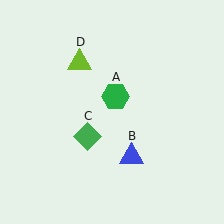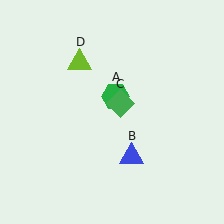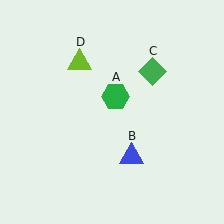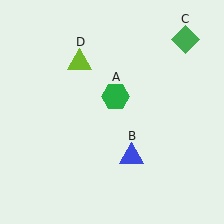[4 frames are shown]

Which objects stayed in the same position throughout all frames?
Green hexagon (object A) and blue triangle (object B) and lime triangle (object D) remained stationary.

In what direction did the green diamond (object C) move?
The green diamond (object C) moved up and to the right.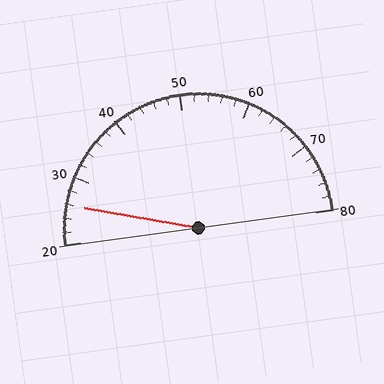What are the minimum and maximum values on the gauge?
The gauge ranges from 20 to 80.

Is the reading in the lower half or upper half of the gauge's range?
The reading is in the lower half of the range (20 to 80).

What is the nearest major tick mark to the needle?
The nearest major tick mark is 30.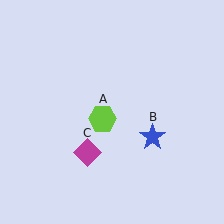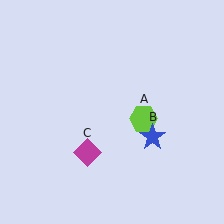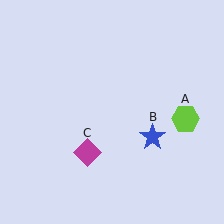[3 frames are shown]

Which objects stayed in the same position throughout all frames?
Blue star (object B) and magenta diamond (object C) remained stationary.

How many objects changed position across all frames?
1 object changed position: lime hexagon (object A).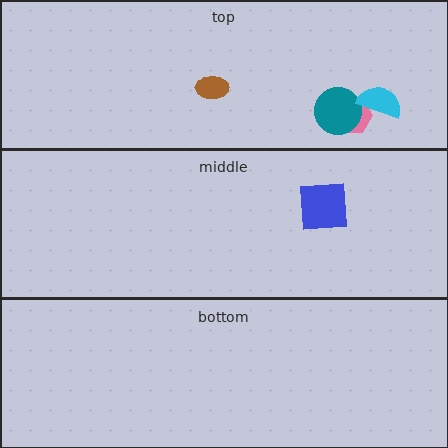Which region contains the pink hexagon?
The top region.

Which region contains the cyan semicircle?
The top region.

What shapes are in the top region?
The pink hexagon, the teal circle, the cyan semicircle, the brown ellipse.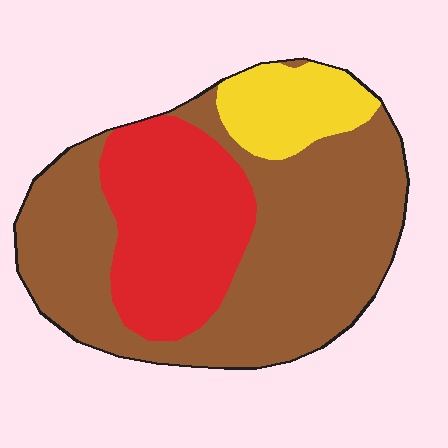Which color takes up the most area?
Brown, at roughly 60%.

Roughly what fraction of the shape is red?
Red covers around 30% of the shape.